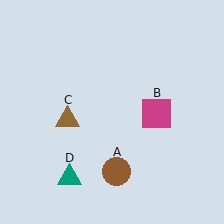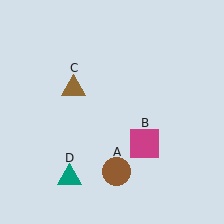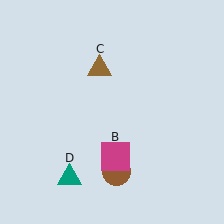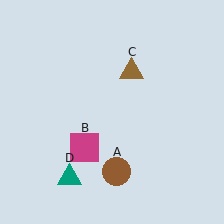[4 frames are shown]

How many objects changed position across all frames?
2 objects changed position: magenta square (object B), brown triangle (object C).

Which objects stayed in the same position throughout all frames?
Brown circle (object A) and teal triangle (object D) remained stationary.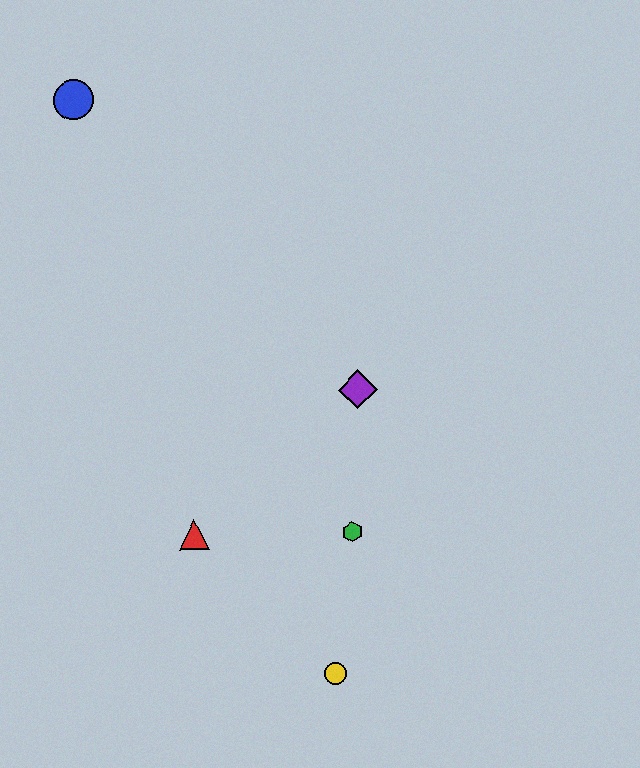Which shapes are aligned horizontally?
The red triangle, the green hexagon are aligned horizontally.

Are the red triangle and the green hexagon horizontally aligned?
Yes, both are at y≈535.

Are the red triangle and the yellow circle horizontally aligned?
No, the red triangle is at y≈535 and the yellow circle is at y≈673.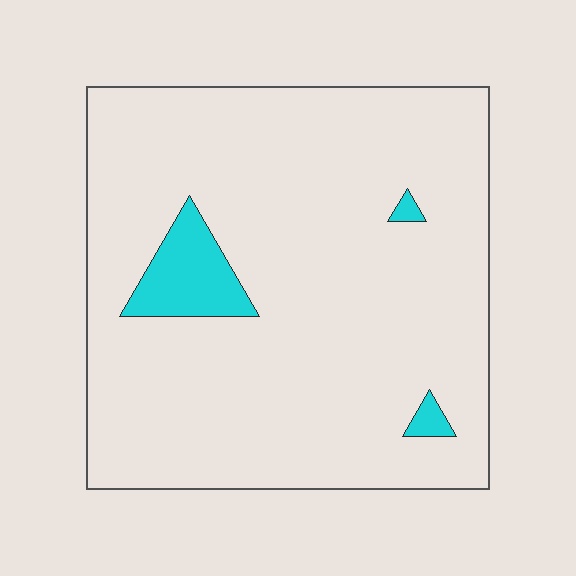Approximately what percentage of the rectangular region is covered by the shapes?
Approximately 5%.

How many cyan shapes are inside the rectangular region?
3.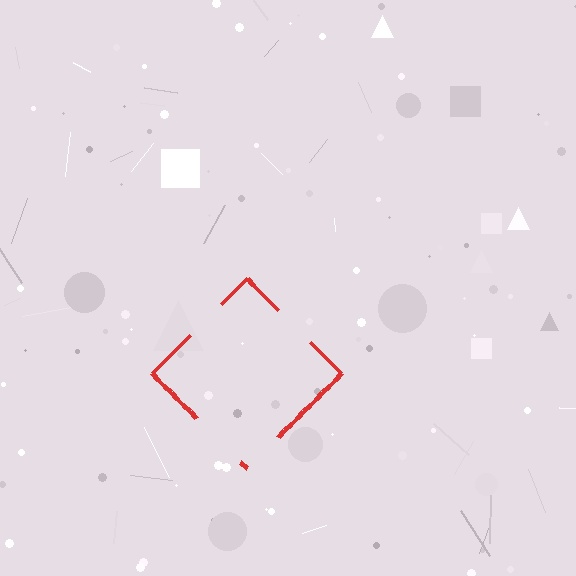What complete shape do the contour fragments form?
The contour fragments form a diamond.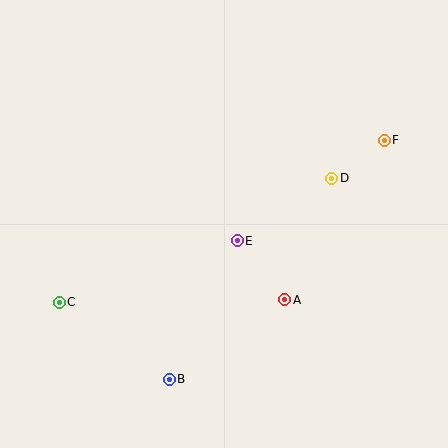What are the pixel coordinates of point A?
Point A is at (285, 300).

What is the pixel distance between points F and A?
The distance between F and A is 188 pixels.